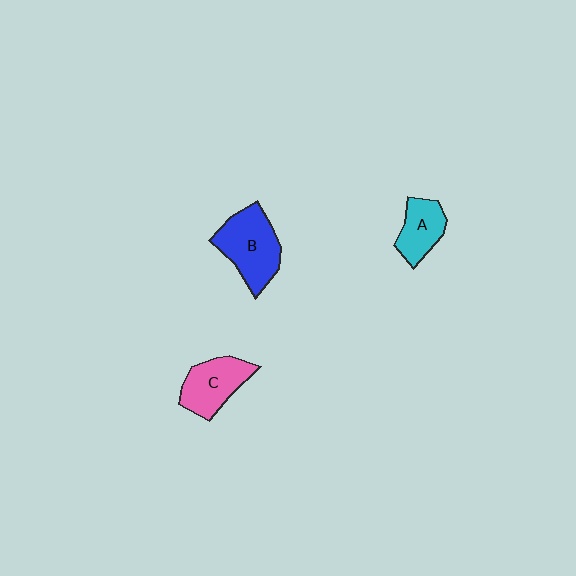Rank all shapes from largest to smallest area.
From largest to smallest: B (blue), C (pink), A (cyan).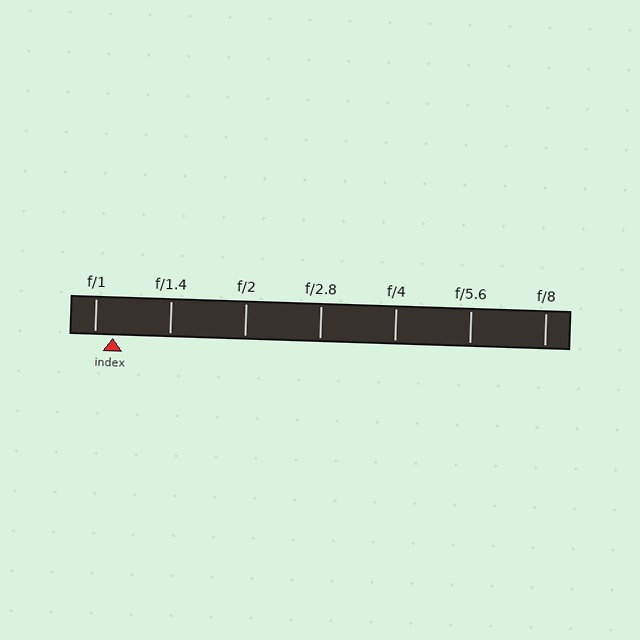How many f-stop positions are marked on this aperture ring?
There are 7 f-stop positions marked.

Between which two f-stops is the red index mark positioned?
The index mark is between f/1 and f/1.4.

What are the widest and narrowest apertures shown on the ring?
The widest aperture shown is f/1 and the narrowest is f/8.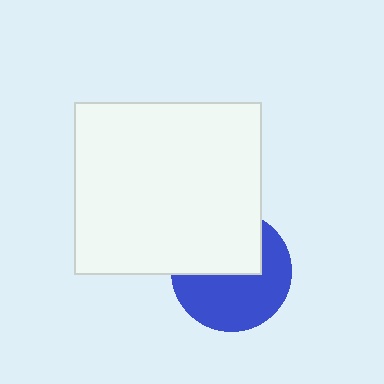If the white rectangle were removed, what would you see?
You would see the complete blue circle.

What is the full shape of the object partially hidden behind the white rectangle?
The partially hidden object is a blue circle.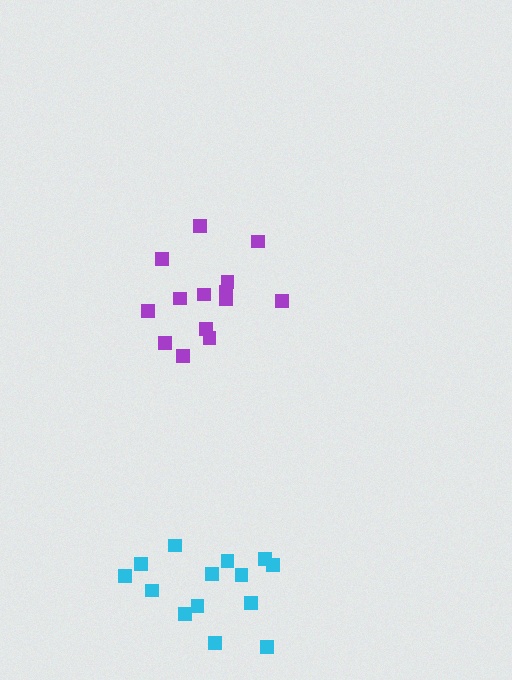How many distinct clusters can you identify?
There are 2 distinct clusters.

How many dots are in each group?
Group 1: 14 dots, Group 2: 14 dots (28 total).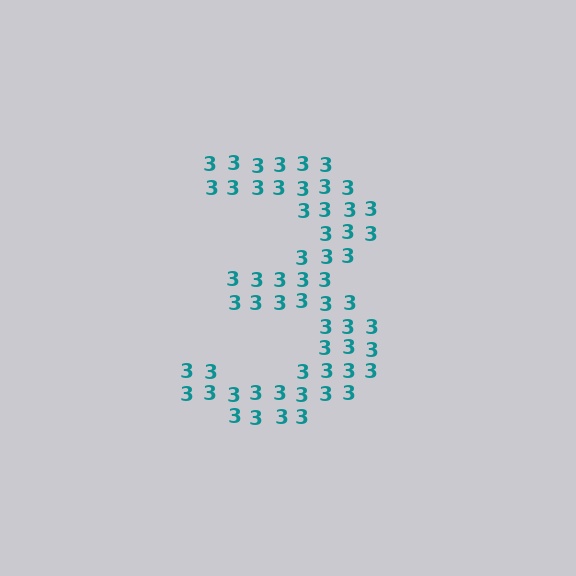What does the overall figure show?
The overall figure shows the digit 3.